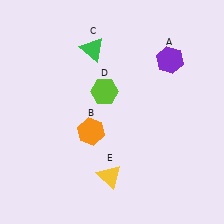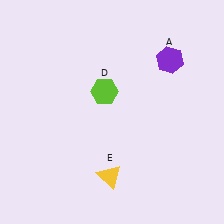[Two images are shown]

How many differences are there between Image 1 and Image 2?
There are 2 differences between the two images.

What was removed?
The orange hexagon (B), the green triangle (C) were removed in Image 2.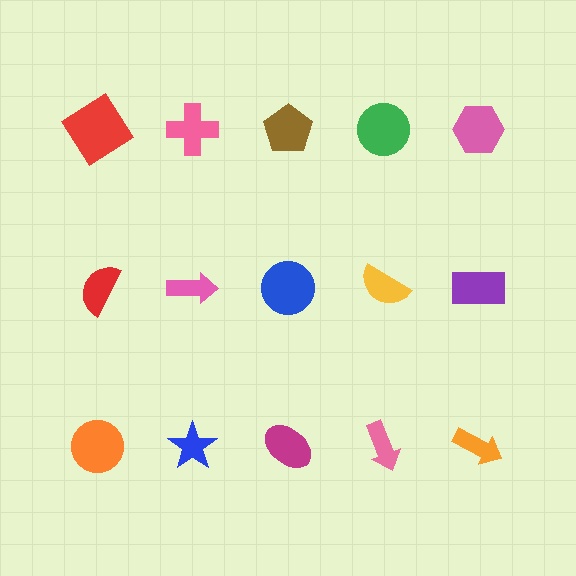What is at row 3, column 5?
An orange arrow.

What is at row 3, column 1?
An orange circle.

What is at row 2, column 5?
A purple rectangle.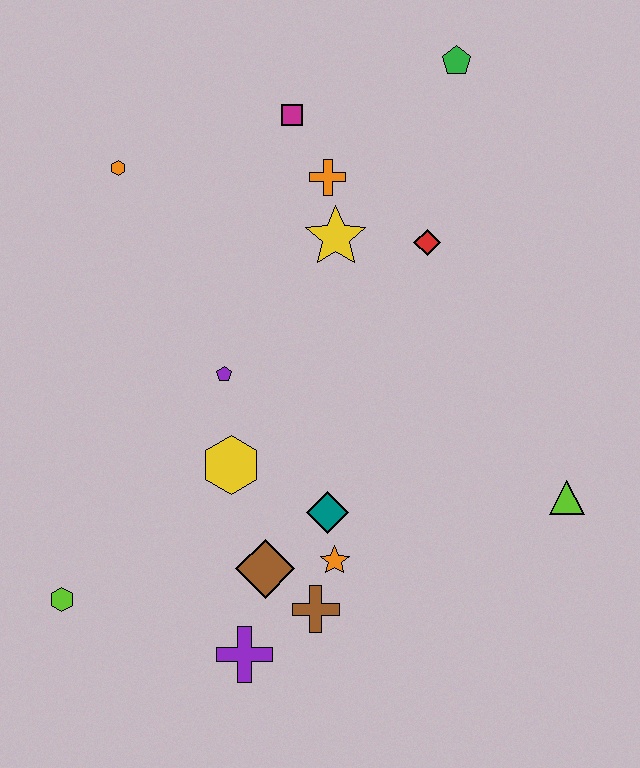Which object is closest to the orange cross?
The yellow star is closest to the orange cross.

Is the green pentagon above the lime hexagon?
Yes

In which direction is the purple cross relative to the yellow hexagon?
The purple cross is below the yellow hexagon.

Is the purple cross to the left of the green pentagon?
Yes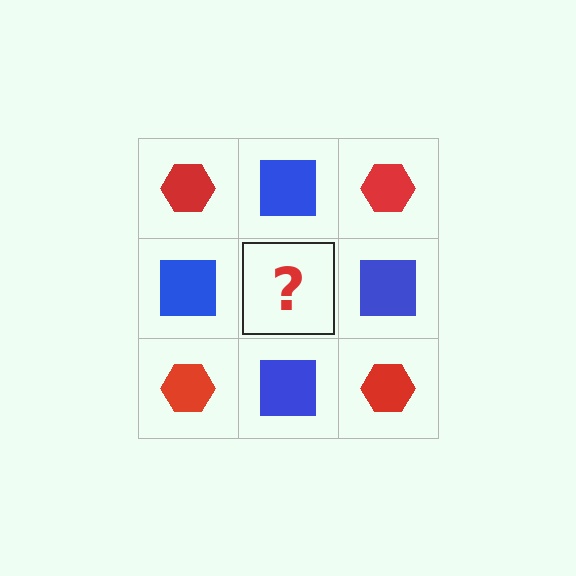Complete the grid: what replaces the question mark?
The question mark should be replaced with a red hexagon.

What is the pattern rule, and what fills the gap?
The rule is that it alternates red hexagon and blue square in a checkerboard pattern. The gap should be filled with a red hexagon.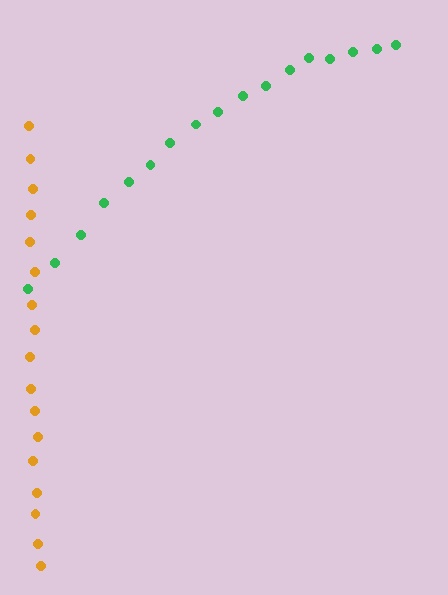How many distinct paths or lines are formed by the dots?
There are 2 distinct paths.